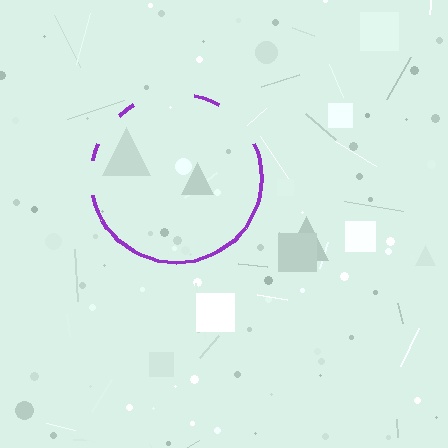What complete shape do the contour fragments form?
The contour fragments form a circle.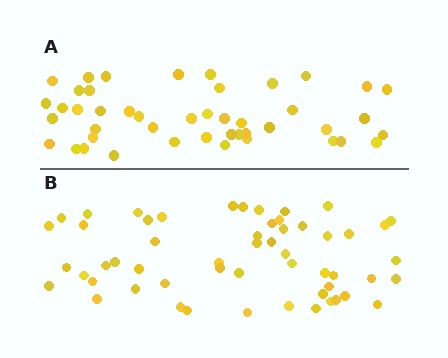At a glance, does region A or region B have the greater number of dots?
Region B (the bottom region) has more dots.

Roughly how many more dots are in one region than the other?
Region B has roughly 10 or so more dots than region A.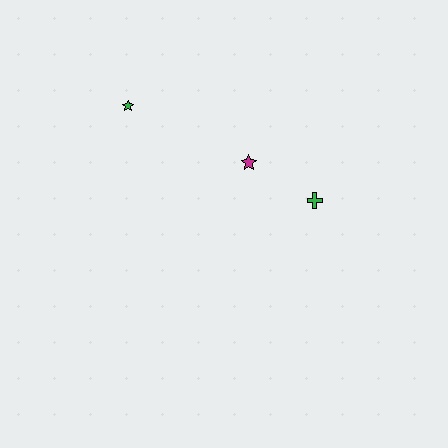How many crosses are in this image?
There is 1 cross.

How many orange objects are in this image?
There are no orange objects.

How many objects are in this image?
There are 3 objects.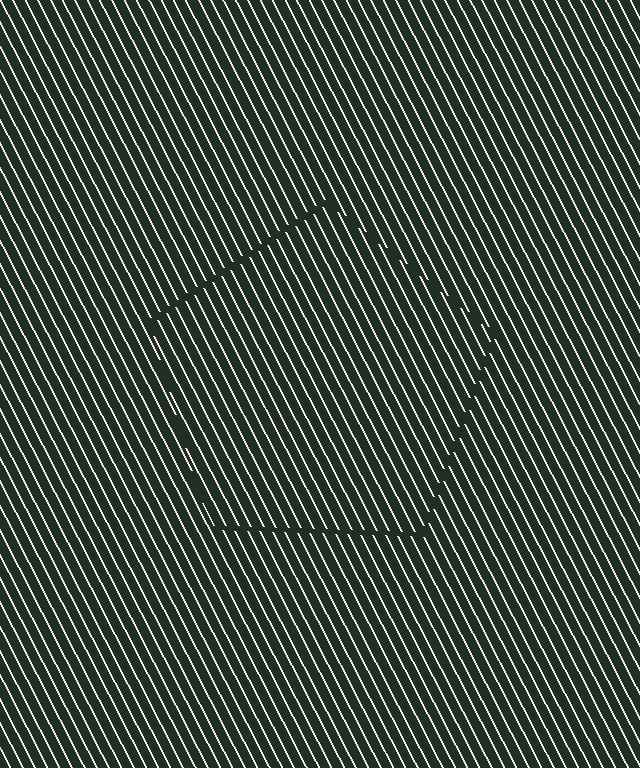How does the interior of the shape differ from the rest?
The interior of the shape contains the same grating, shifted by half a period — the contour is defined by the phase discontinuity where line-ends from the inner and outer gratings abut.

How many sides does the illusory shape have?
5 sides — the line-ends trace a pentagon.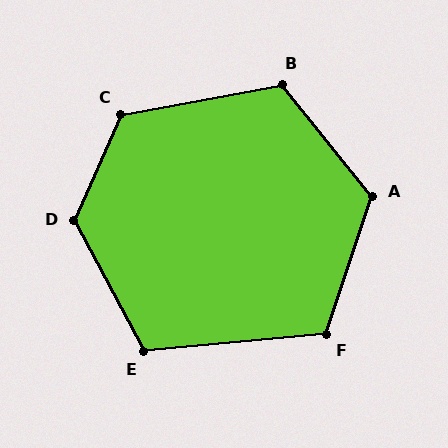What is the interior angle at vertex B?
Approximately 119 degrees (obtuse).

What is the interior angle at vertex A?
Approximately 123 degrees (obtuse).